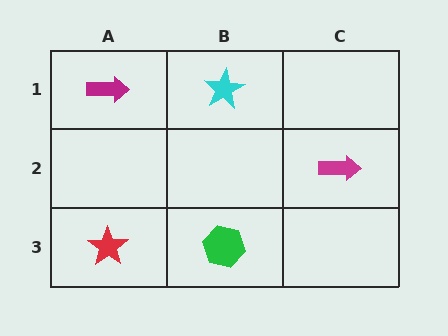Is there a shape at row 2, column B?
No, that cell is empty.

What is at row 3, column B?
A green hexagon.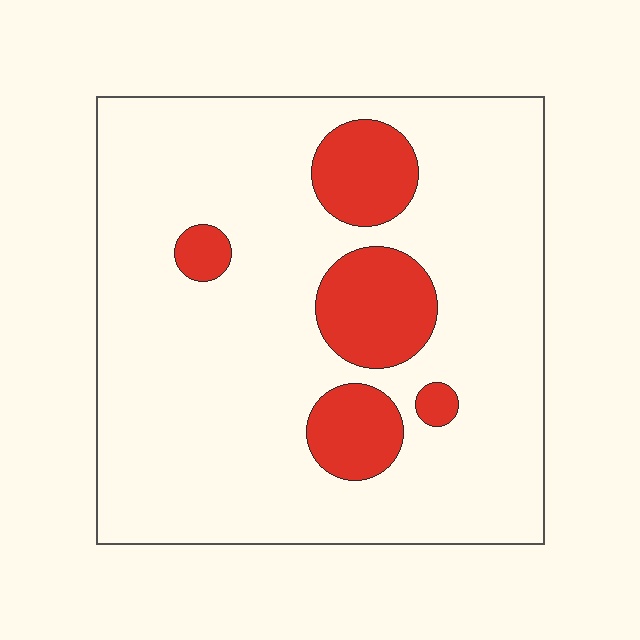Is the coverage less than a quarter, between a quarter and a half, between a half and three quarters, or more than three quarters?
Less than a quarter.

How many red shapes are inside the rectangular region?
5.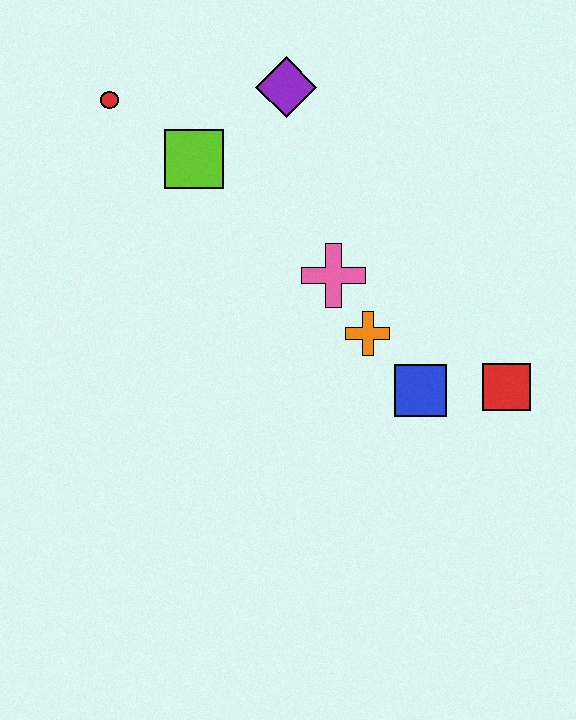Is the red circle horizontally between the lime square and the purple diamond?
No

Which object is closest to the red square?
The blue square is closest to the red square.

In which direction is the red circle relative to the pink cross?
The red circle is to the left of the pink cross.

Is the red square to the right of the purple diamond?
Yes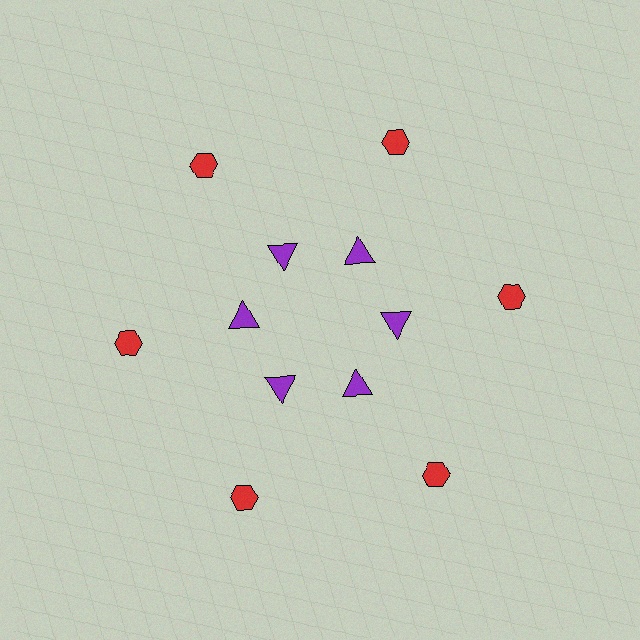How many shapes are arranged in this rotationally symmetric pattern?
There are 12 shapes, arranged in 6 groups of 2.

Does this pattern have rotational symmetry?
Yes, this pattern has 6-fold rotational symmetry. It looks the same after rotating 60 degrees around the center.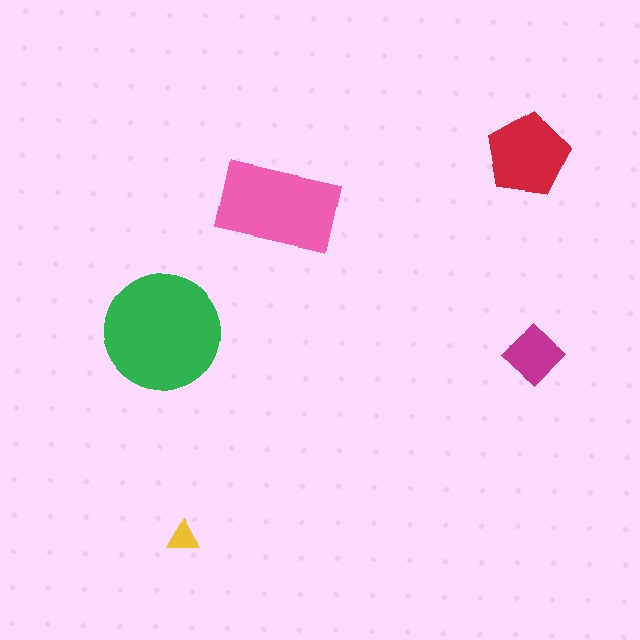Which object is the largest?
The green circle.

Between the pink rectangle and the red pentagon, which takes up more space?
The pink rectangle.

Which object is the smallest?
The yellow triangle.